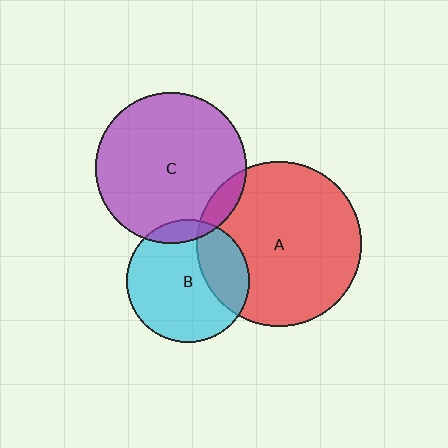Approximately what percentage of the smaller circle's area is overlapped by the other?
Approximately 10%.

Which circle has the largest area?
Circle A (red).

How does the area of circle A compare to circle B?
Approximately 1.8 times.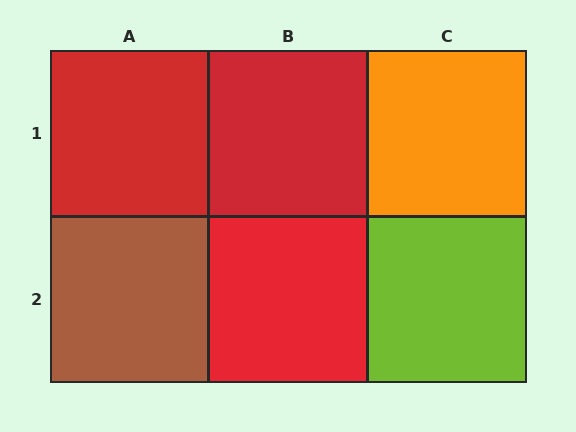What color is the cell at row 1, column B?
Red.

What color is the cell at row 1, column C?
Orange.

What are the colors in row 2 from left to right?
Brown, red, lime.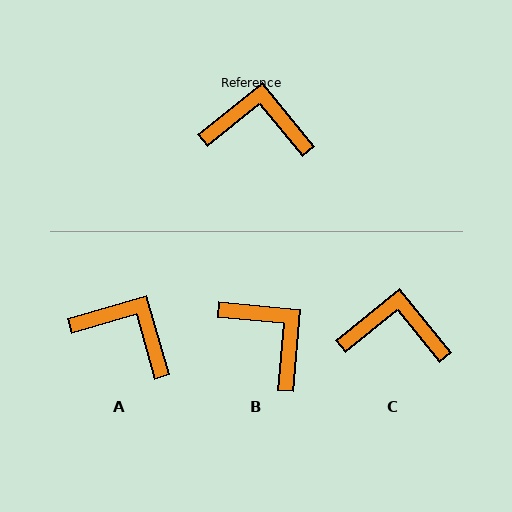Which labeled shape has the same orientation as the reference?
C.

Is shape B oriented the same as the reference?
No, it is off by about 44 degrees.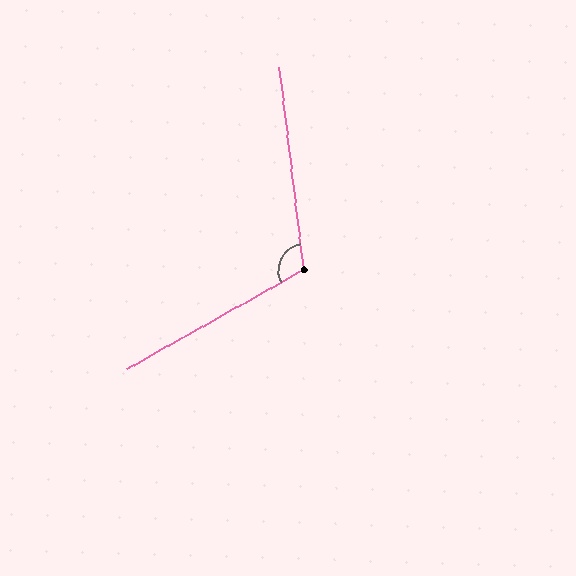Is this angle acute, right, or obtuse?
It is obtuse.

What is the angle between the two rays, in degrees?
Approximately 112 degrees.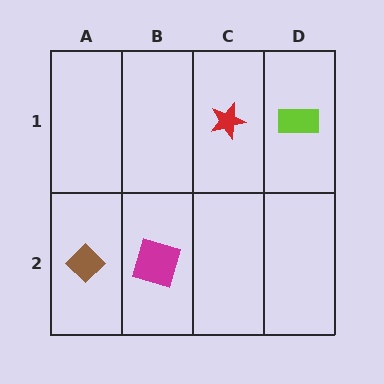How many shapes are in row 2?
2 shapes.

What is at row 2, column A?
A brown diamond.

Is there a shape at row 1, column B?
No, that cell is empty.